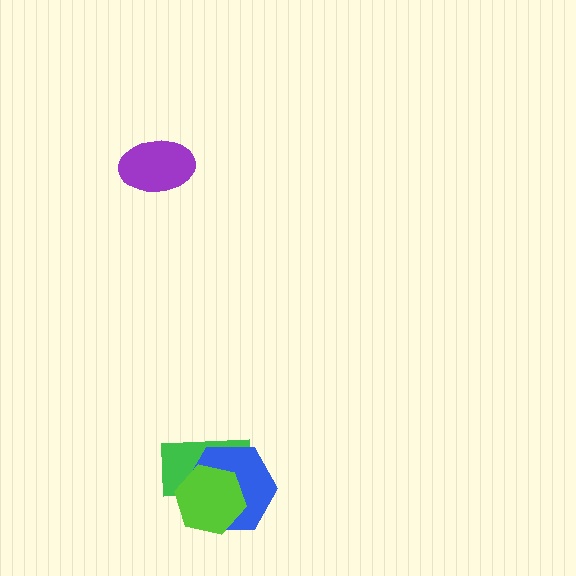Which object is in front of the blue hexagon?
The lime hexagon is in front of the blue hexagon.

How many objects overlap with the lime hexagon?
2 objects overlap with the lime hexagon.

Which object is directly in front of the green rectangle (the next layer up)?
The blue hexagon is directly in front of the green rectangle.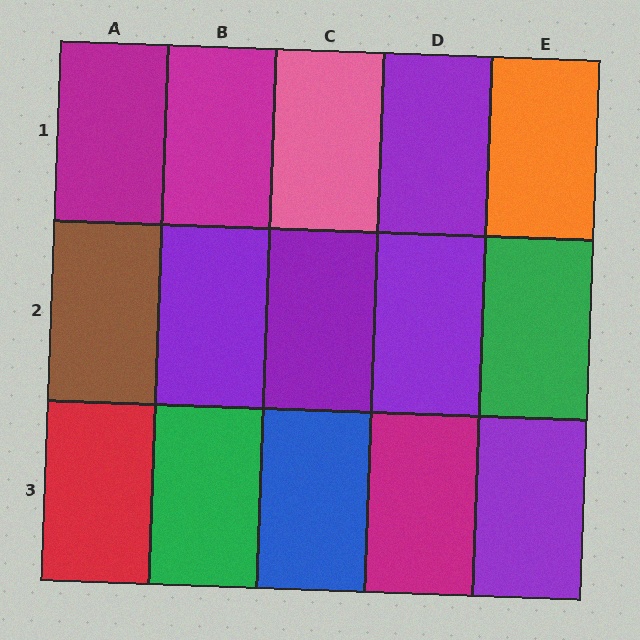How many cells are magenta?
3 cells are magenta.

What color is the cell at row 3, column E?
Purple.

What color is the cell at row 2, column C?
Purple.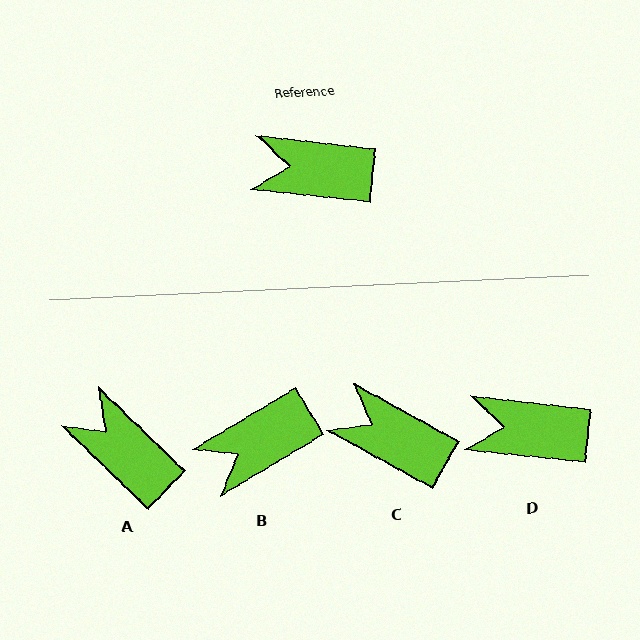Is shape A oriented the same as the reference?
No, it is off by about 38 degrees.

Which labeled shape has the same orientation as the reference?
D.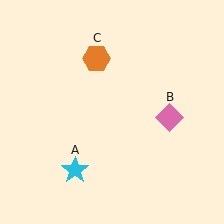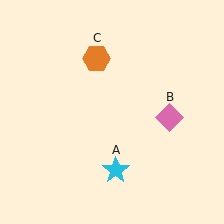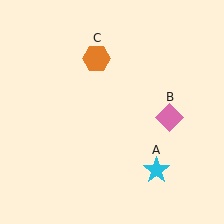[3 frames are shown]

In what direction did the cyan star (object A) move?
The cyan star (object A) moved right.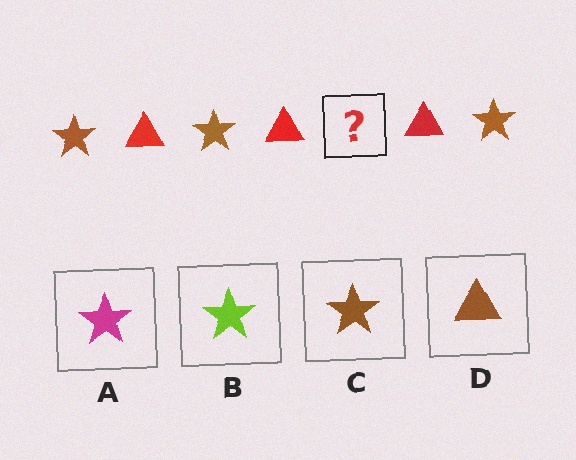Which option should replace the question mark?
Option C.